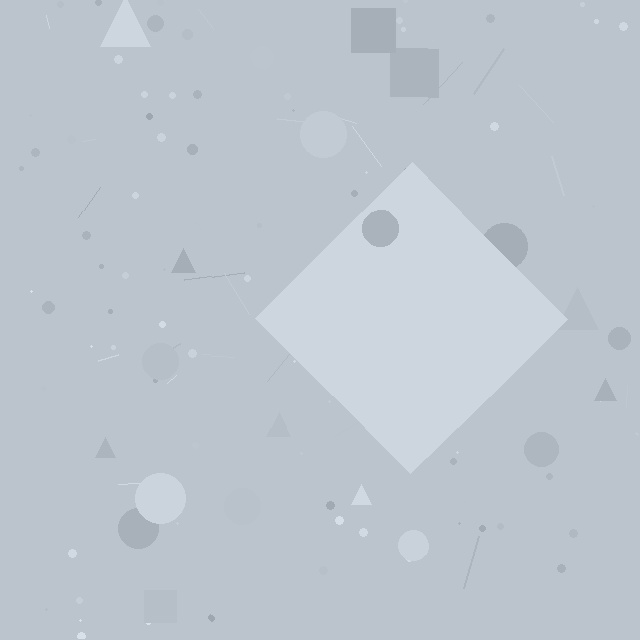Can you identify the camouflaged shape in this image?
The camouflaged shape is a diamond.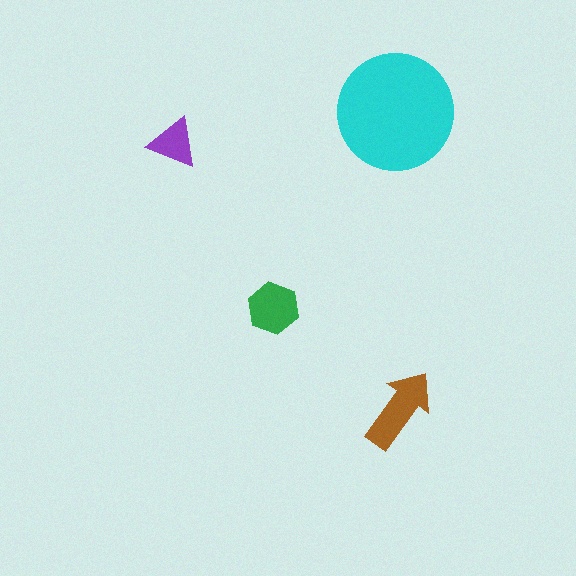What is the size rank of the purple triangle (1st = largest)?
4th.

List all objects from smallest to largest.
The purple triangle, the green hexagon, the brown arrow, the cyan circle.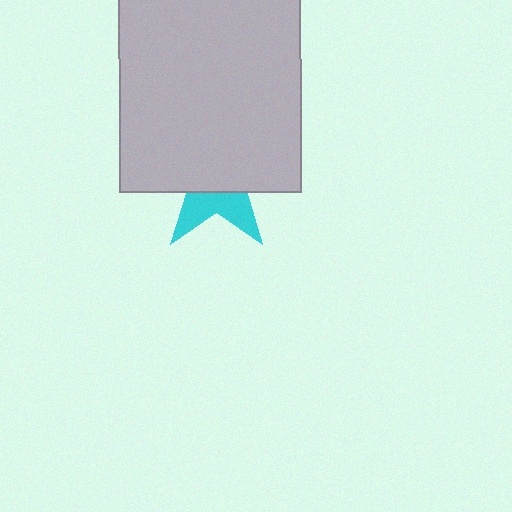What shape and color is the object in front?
The object in front is a light gray rectangle.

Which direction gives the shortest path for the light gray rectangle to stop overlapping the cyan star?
Moving up gives the shortest separation.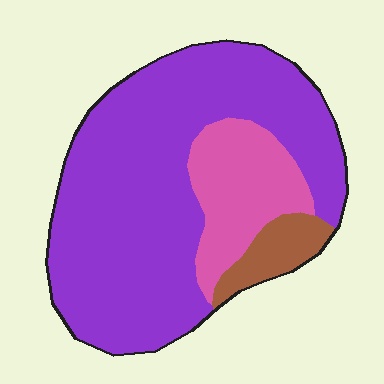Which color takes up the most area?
Purple, at roughly 75%.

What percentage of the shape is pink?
Pink takes up about one fifth (1/5) of the shape.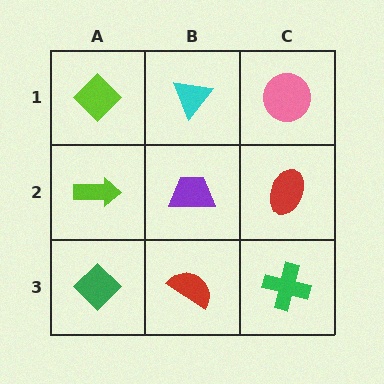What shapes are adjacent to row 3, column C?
A red ellipse (row 2, column C), a red semicircle (row 3, column B).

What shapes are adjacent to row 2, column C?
A pink circle (row 1, column C), a green cross (row 3, column C), a purple trapezoid (row 2, column B).